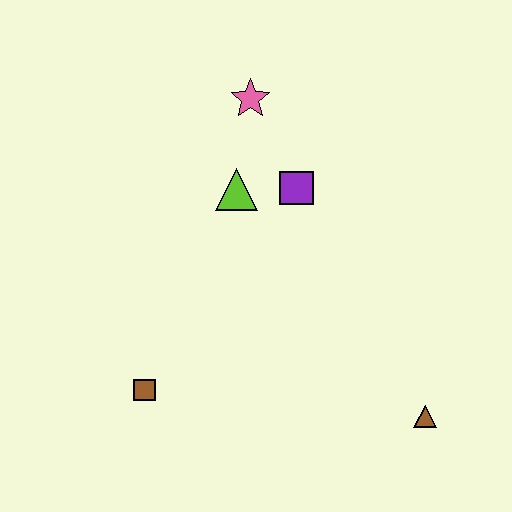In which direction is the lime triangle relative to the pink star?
The lime triangle is below the pink star.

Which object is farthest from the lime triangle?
The brown triangle is farthest from the lime triangle.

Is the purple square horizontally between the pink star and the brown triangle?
Yes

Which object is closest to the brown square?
The lime triangle is closest to the brown square.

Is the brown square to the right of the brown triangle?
No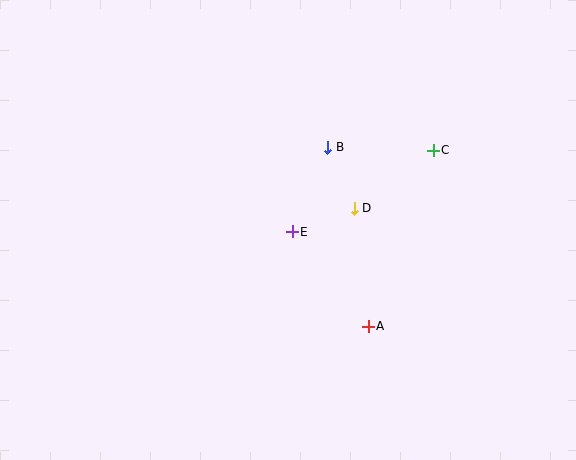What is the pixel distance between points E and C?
The distance between E and C is 163 pixels.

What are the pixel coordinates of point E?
Point E is at (292, 232).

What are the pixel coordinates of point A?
Point A is at (368, 326).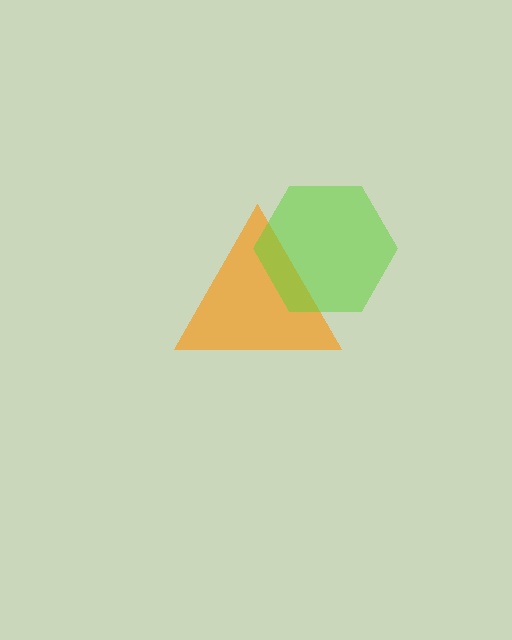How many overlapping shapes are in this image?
There are 2 overlapping shapes in the image.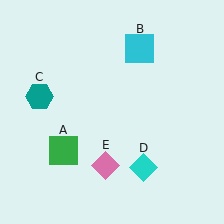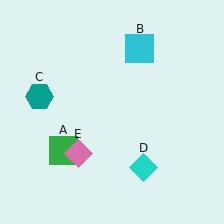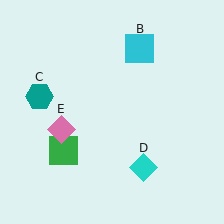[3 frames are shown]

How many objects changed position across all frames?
1 object changed position: pink diamond (object E).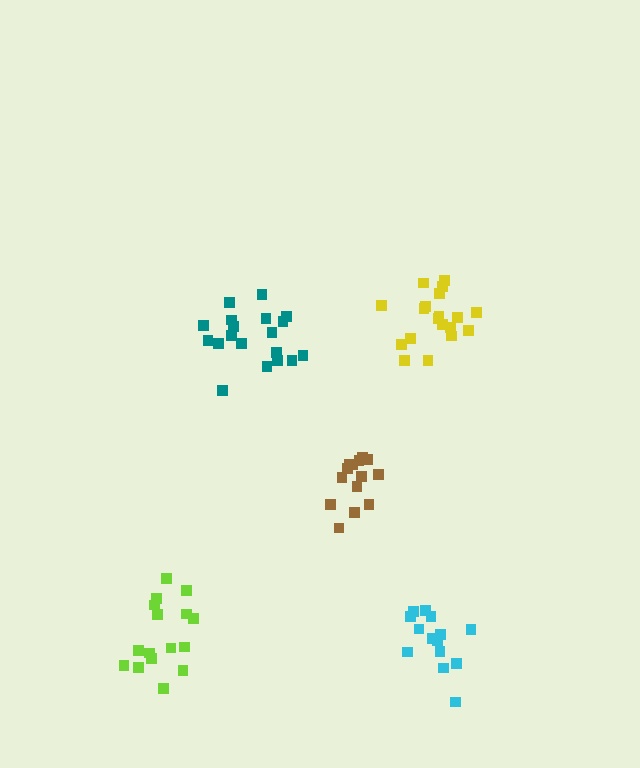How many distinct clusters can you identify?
There are 5 distinct clusters.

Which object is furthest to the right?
The cyan cluster is rightmost.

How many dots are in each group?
Group 1: 14 dots, Group 2: 19 dots, Group 3: 14 dots, Group 4: 19 dots, Group 5: 16 dots (82 total).